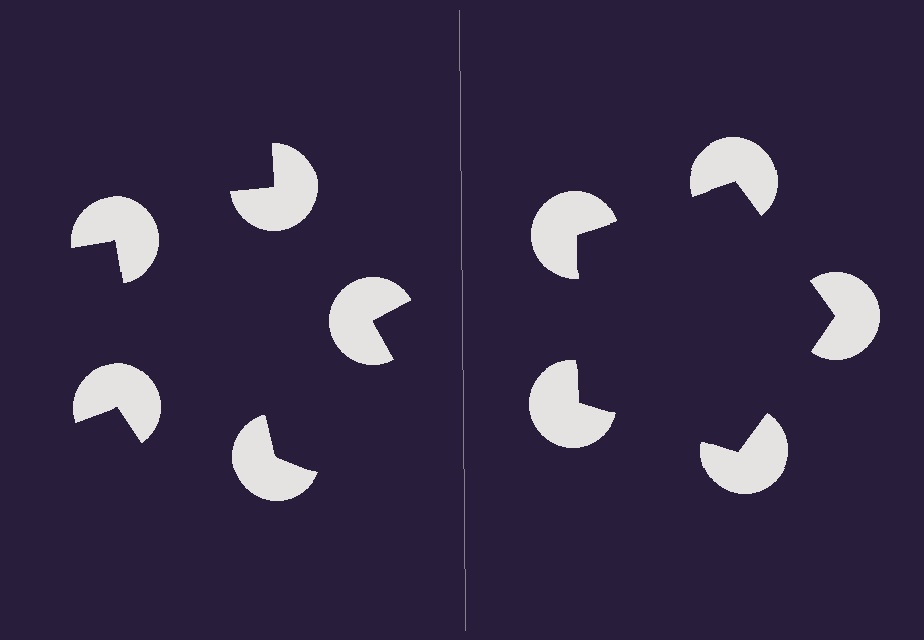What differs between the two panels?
The pac-man discs are positioned identically on both sides; only the wedge orientations differ. On the right they align to a pentagon; on the left they are misaligned.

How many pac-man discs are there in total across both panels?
10 — 5 on each side.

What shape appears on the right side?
An illusory pentagon.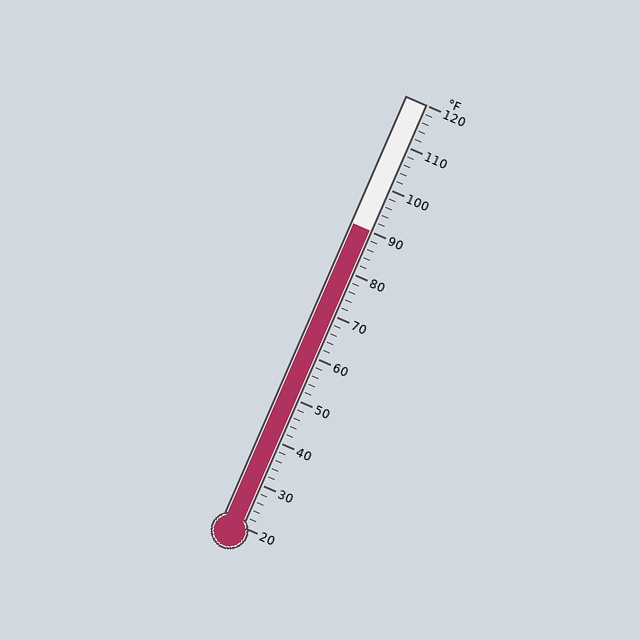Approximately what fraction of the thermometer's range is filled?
The thermometer is filled to approximately 70% of its range.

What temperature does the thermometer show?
The thermometer shows approximately 90°F.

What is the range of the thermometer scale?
The thermometer scale ranges from 20°F to 120°F.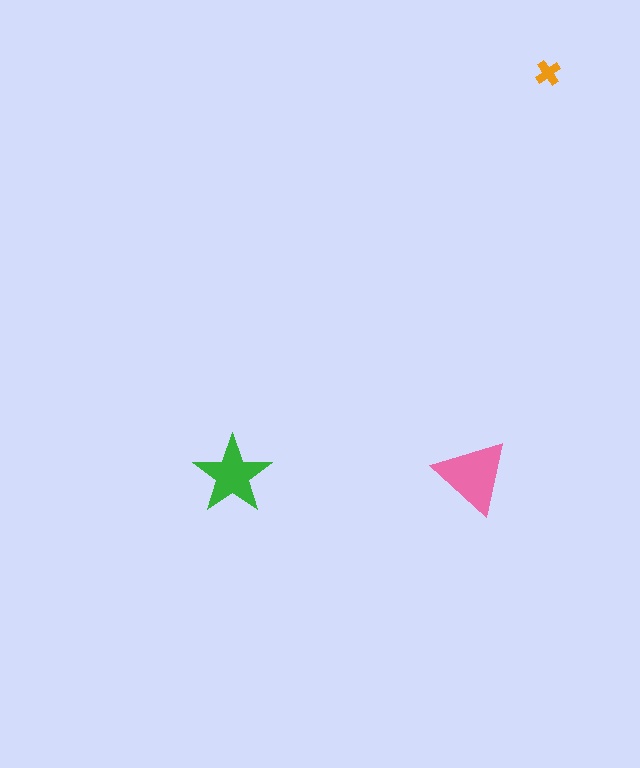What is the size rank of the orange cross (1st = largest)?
3rd.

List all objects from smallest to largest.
The orange cross, the green star, the pink triangle.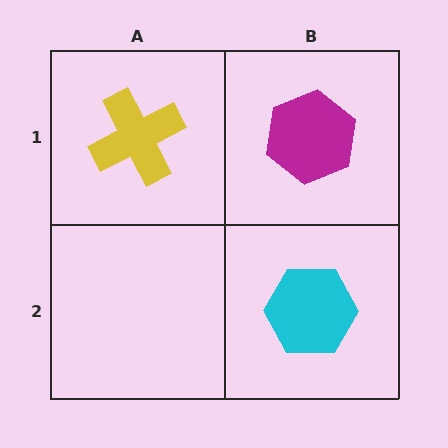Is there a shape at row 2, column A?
No, that cell is empty.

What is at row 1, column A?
A yellow cross.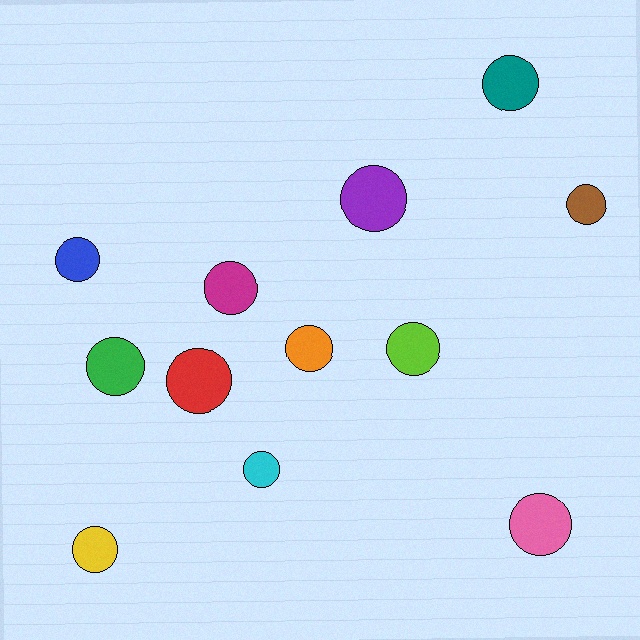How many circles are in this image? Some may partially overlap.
There are 12 circles.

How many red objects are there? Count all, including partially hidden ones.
There is 1 red object.